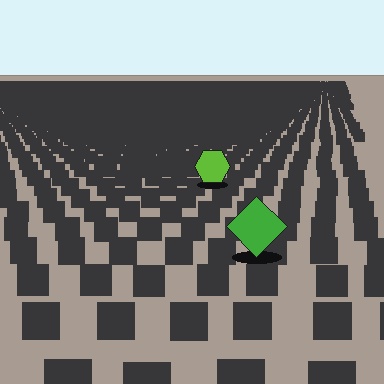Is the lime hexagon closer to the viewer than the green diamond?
No. The green diamond is closer — you can tell from the texture gradient: the ground texture is coarser near it.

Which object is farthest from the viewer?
The lime hexagon is farthest from the viewer. It appears smaller and the ground texture around it is denser.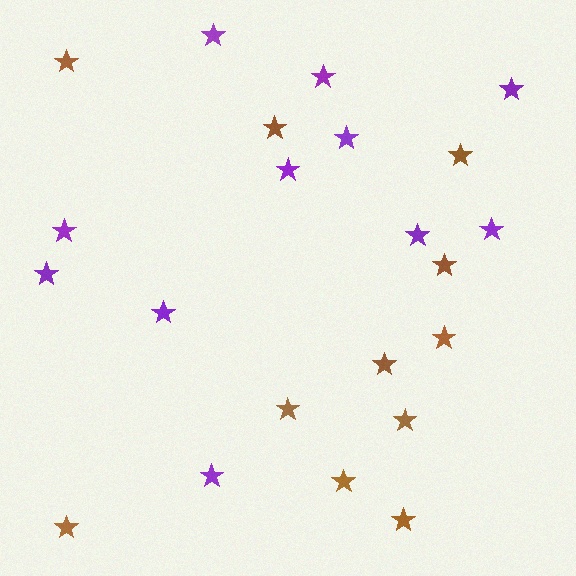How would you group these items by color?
There are 2 groups: one group of brown stars (11) and one group of purple stars (11).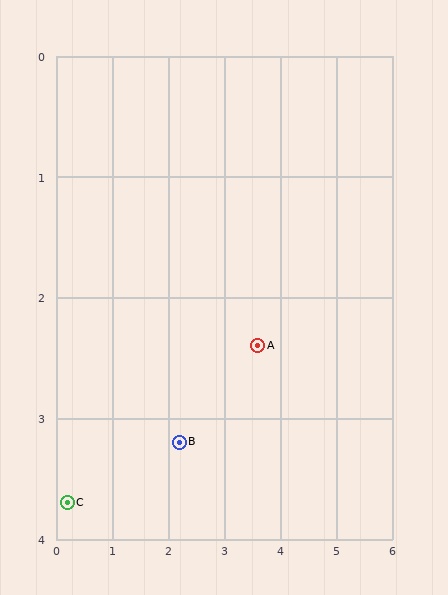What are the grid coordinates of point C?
Point C is at approximately (0.2, 3.7).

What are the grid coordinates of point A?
Point A is at approximately (3.6, 2.4).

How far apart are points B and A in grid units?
Points B and A are about 1.6 grid units apart.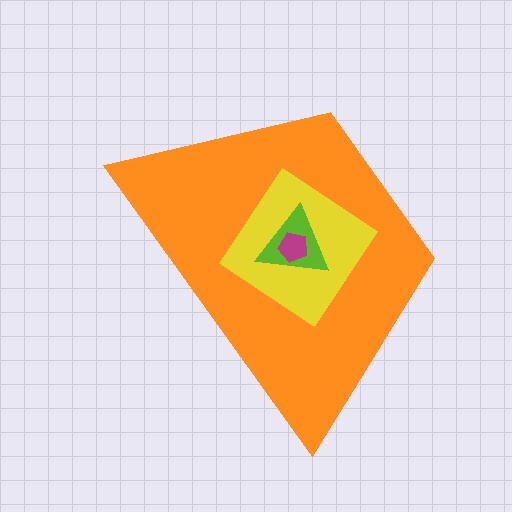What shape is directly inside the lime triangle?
The magenta pentagon.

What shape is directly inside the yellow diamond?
The lime triangle.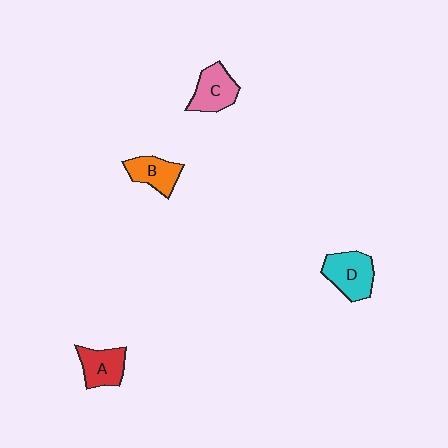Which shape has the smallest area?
Shape B (orange).